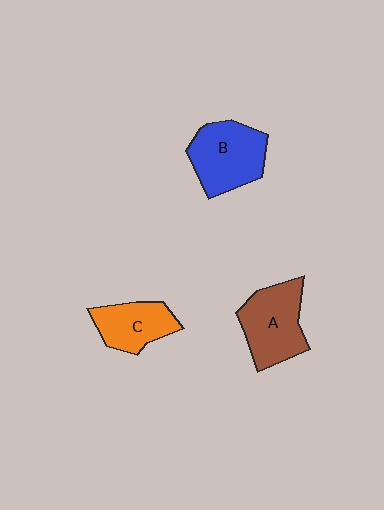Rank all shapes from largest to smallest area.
From largest to smallest: B (blue), A (brown), C (orange).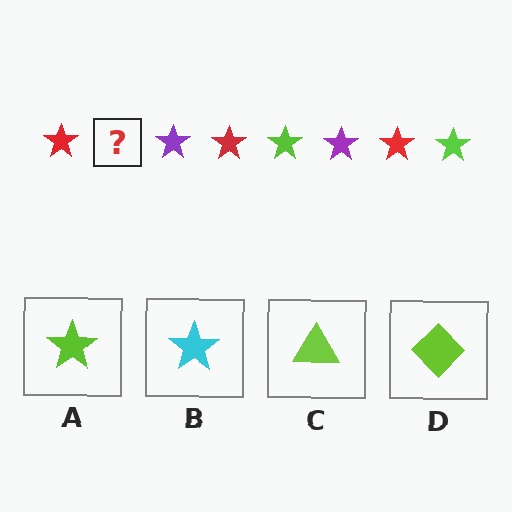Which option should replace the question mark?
Option A.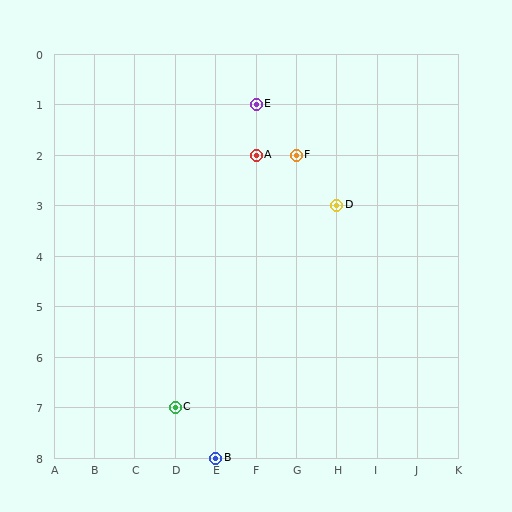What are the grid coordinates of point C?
Point C is at grid coordinates (D, 7).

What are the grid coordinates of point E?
Point E is at grid coordinates (F, 1).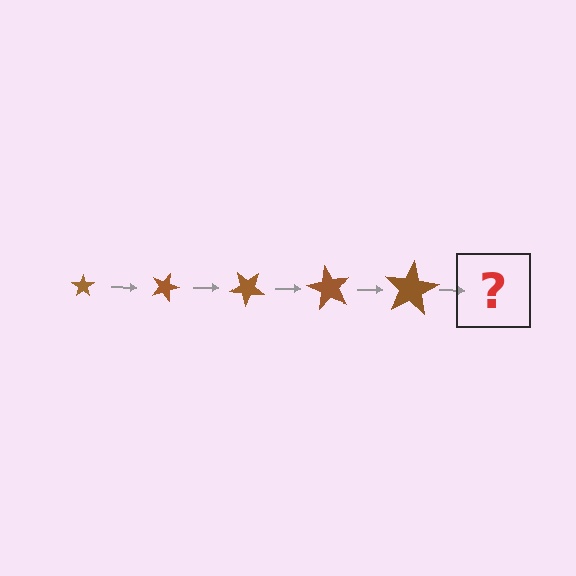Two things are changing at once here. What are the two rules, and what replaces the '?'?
The two rules are that the star grows larger each step and it rotates 20 degrees each step. The '?' should be a star, larger than the previous one and rotated 100 degrees from the start.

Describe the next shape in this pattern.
It should be a star, larger than the previous one and rotated 100 degrees from the start.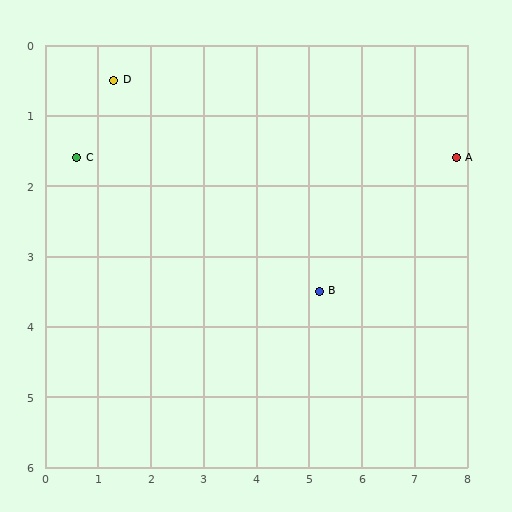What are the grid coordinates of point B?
Point B is at approximately (5.2, 3.5).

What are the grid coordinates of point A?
Point A is at approximately (7.8, 1.6).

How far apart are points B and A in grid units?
Points B and A are about 3.2 grid units apart.